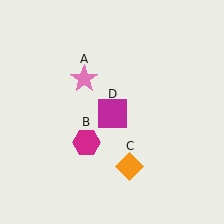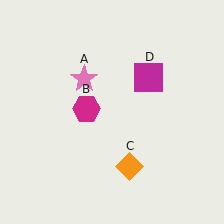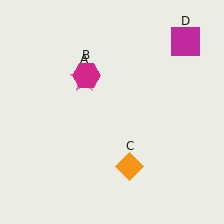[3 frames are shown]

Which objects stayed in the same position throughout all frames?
Pink star (object A) and orange diamond (object C) remained stationary.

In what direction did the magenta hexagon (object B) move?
The magenta hexagon (object B) moved up.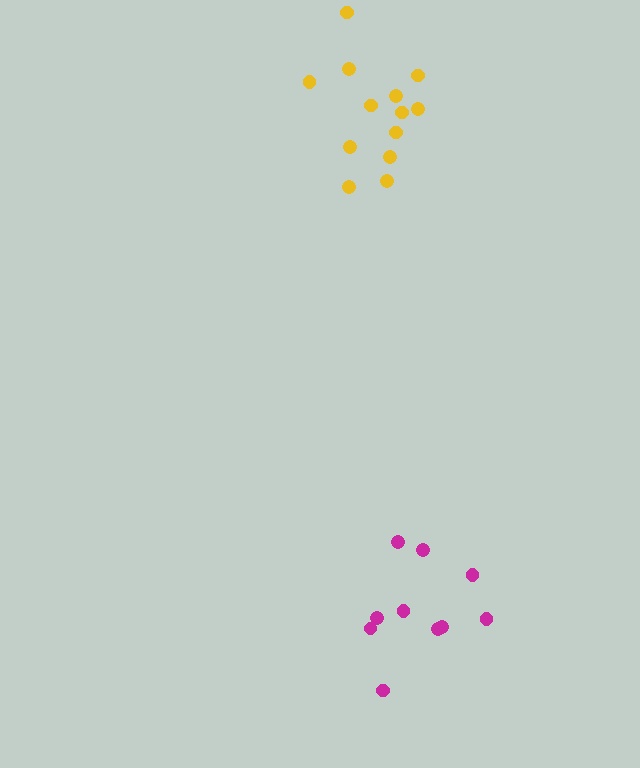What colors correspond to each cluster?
The clusters are colored: yellow, magenta.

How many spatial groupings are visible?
There are 2 spatial groupings.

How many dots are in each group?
Group 1: 13 dots, Group 2: 10 dots (23 total).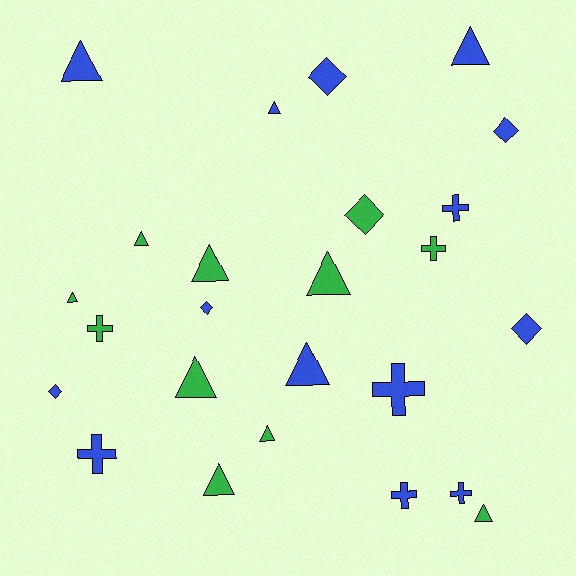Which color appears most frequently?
Blue, with 14 objects.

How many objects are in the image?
There are 25 objects.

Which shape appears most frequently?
Triangle, with 12 objects.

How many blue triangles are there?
There are 4 blue triangles.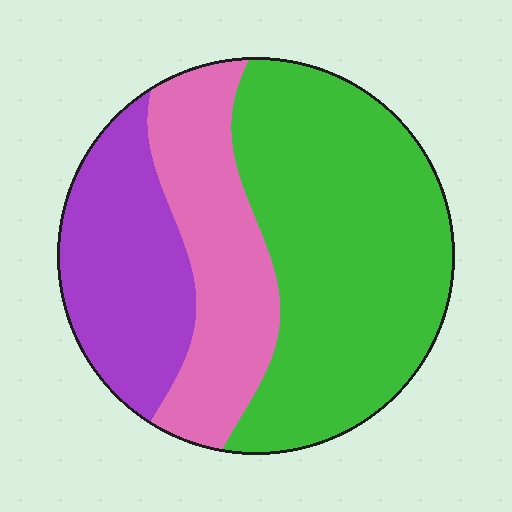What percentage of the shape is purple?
Purple covers roughly 25% of the shape.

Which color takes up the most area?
Green, at roughly 50%.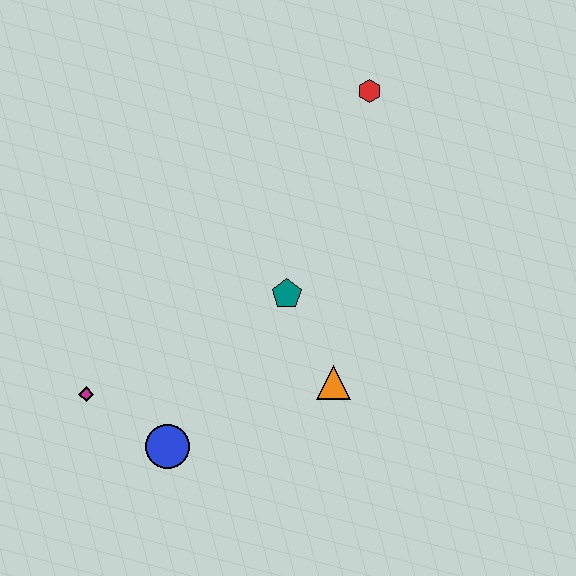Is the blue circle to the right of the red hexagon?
No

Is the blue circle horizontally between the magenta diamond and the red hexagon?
Yes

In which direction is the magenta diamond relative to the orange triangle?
The magenta diamond is to the left of the orange triangle.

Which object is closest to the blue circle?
The magenta diamond is closest to the blue circle.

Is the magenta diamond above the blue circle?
Yes